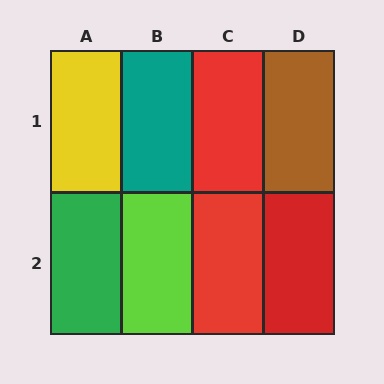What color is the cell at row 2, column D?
Red.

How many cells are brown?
1 cell is brown.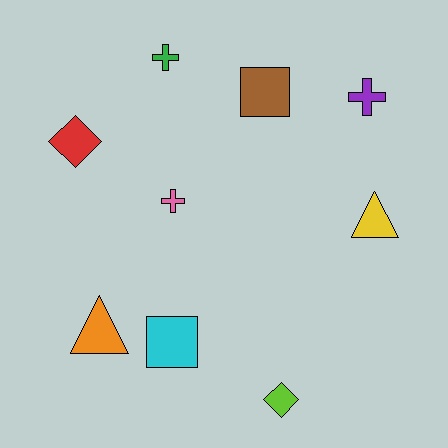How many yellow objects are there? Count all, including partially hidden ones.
There is 1 yellow object.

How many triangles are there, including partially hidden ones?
There are 2 triangles.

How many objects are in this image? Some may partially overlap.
There are 9 objects.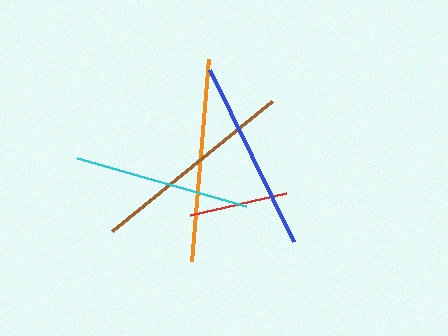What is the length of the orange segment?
The orange segment is approximately 203 pixels long.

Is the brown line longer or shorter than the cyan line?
The brown line is longer than the cyan line.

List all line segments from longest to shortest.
From longest to shortest: brown, orange, blue, cyan, red.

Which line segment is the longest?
The brown line is the longest at approximately 207 pixels.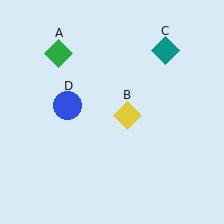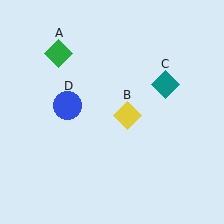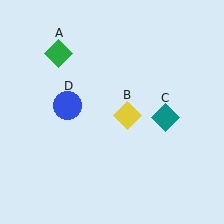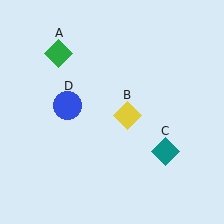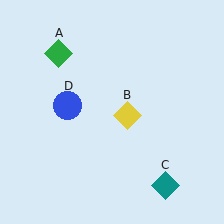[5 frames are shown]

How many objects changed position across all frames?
1 object changed position: teal diamond (object C).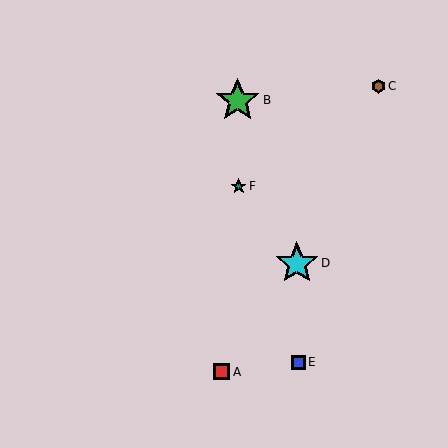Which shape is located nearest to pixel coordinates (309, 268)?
The cyan star (labeled D) at (297, 263) is nearest to that location.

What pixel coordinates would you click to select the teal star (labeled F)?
Click at (239, 186) to select the teal star F.